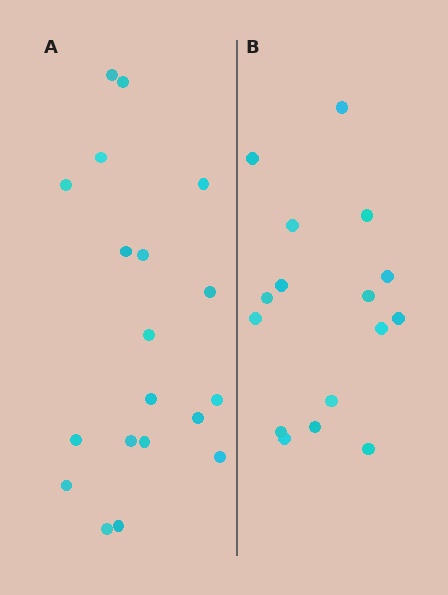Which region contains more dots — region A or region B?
Region A (the left region) has more dots.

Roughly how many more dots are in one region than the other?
Region A has just a few more — roughly 2 or 3 more dots than region B.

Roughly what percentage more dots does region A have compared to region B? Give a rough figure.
About 20% more.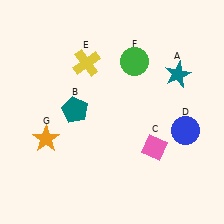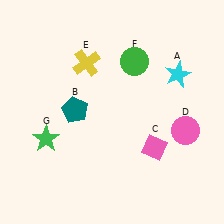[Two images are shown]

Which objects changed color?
A changed from teal to cyan. D changed from blue to pink. G changed from orange to green.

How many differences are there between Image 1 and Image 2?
There are 3 differences between the two images.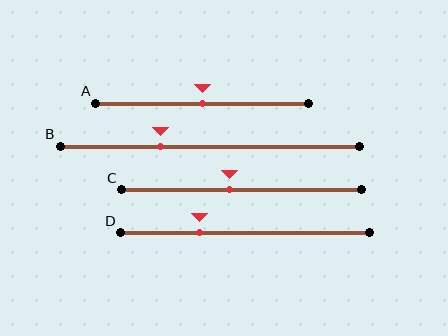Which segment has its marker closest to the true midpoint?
Segment A has its marker closest to the true midpoint.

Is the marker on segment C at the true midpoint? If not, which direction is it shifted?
No, the marker on segment C is shifted to the left by about 5% of the segment length.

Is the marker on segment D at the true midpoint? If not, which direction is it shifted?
No, the marker on segment D is shifted to the left by about 18% of the segment length.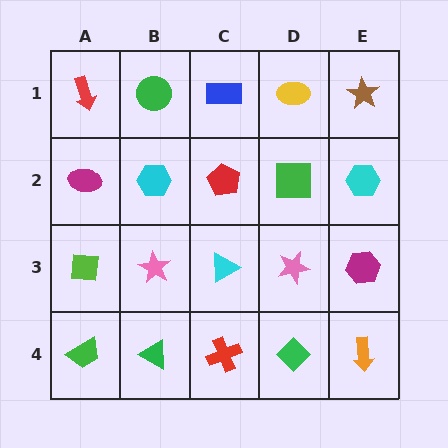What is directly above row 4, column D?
A pink star.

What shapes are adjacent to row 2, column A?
A red arrow (row 1, column A), a lime square (row 3, column A), a cyan hexagon (row 2, column B).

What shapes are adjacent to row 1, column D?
A green square (row 2, column D), a blue rectangle (row 1, column C), a brown star (row 1, column E).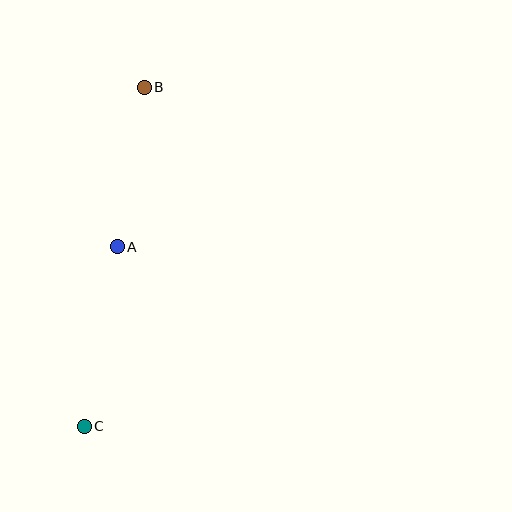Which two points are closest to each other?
Points A and B are closest to each other.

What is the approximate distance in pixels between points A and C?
The distance between A and C is approximately 182 pixels.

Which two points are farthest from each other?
Points B and C are farthest from each other.